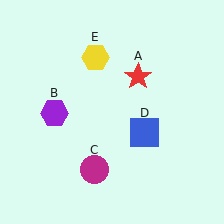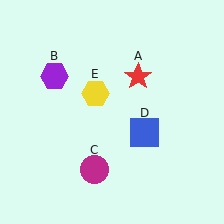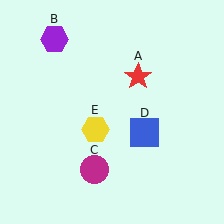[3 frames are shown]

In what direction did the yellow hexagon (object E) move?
The yellow hexagon (object E) moved down.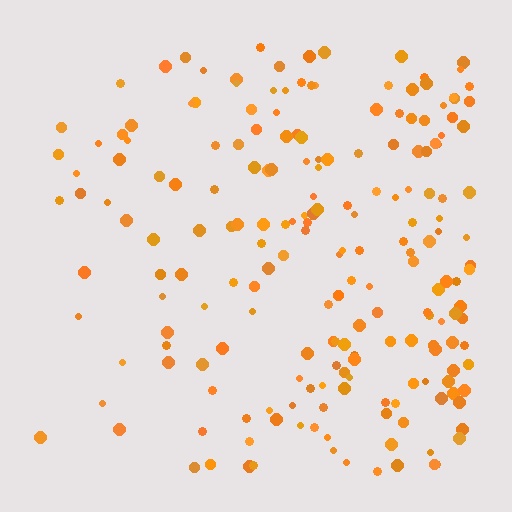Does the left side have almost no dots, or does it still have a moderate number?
Still a moderate number, just noticeably fewer than the right.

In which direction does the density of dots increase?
From left to right, with the right side densest.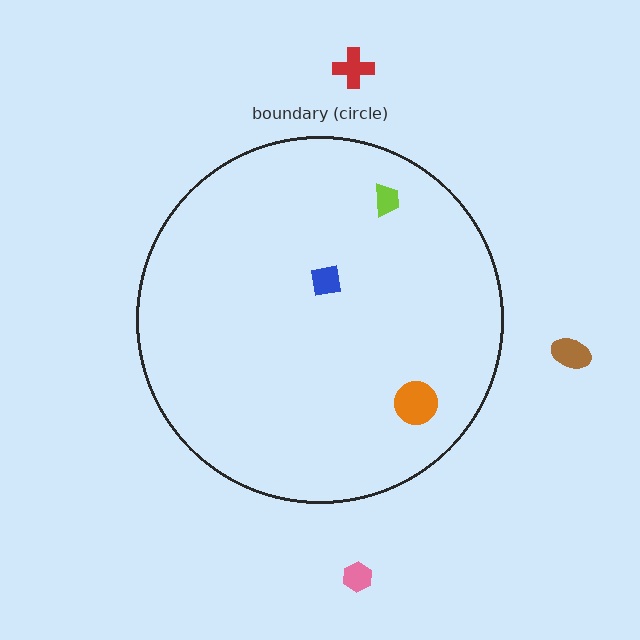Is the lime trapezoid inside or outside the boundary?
Inside.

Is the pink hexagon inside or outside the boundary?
Outside.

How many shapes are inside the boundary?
3 inside, 3 outside.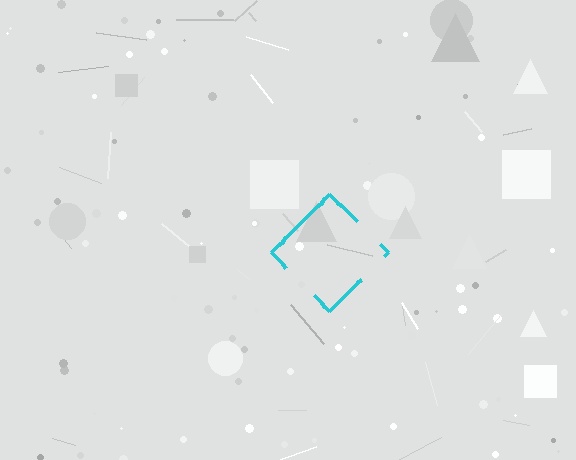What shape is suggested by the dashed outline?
The dashed outline suggests a diamond.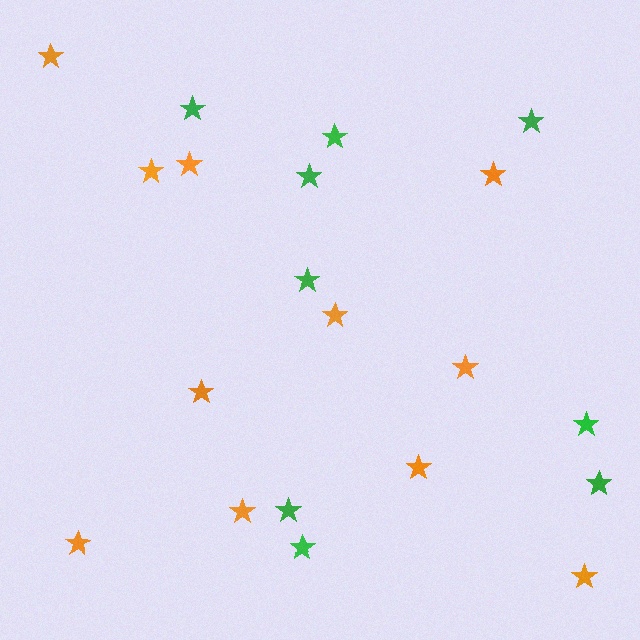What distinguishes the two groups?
There are 2 groups: one group of orange stars (11) and one group of green stars (9).